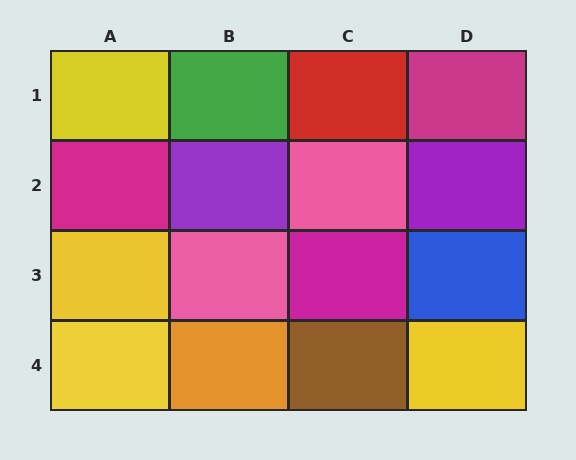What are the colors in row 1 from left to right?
Yellow, green, red, magenta.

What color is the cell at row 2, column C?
Pink.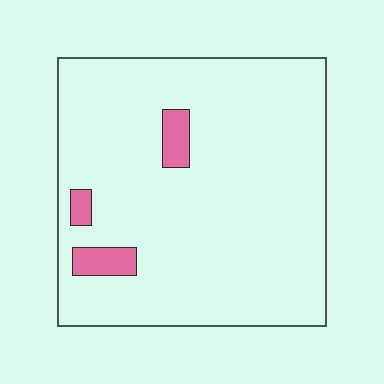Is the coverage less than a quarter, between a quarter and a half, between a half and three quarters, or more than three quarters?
Less than a quarter.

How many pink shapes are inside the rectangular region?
3.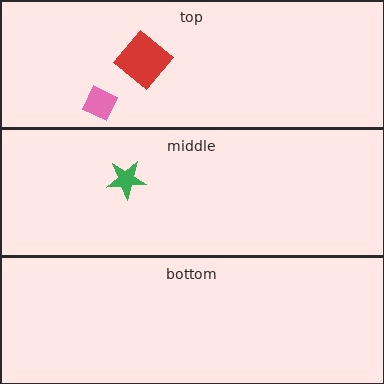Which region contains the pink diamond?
The top region.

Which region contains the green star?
The middle region.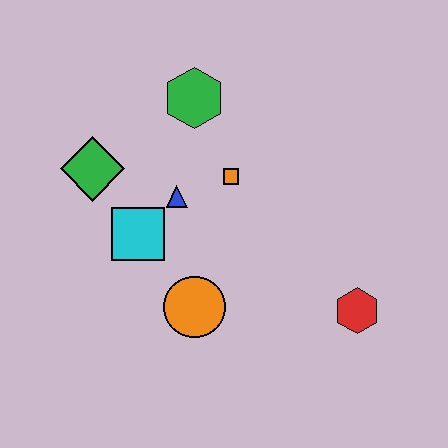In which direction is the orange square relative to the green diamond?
The orange square is to the right of the green diamond.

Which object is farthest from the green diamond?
The red hexagon is farthest from the green diamond.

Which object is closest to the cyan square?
The blue triangle is closest to the cyan square.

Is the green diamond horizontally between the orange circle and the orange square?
No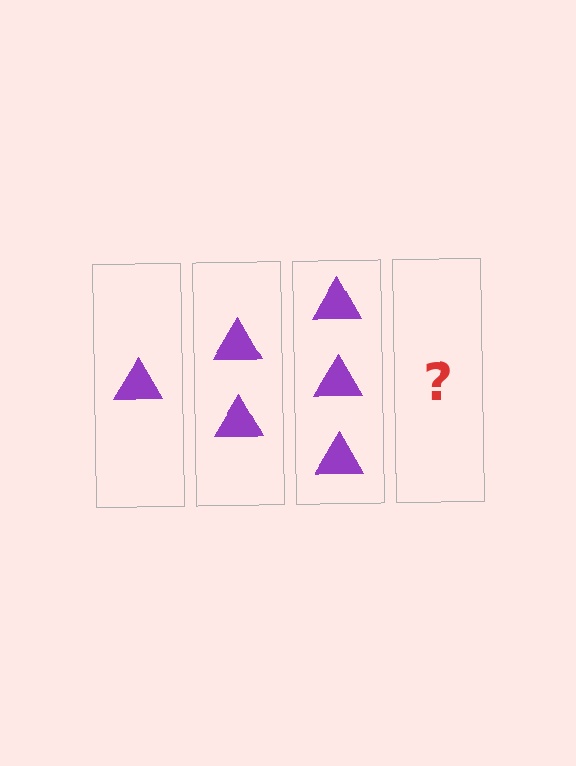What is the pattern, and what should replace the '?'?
The pattern is that each step adds one more triangle. The '?' should be 4 triangles.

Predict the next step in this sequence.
The next step is 4 triangles.